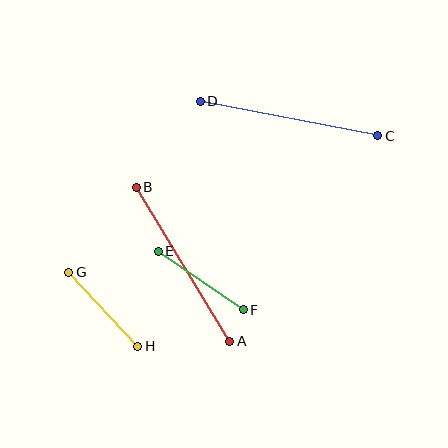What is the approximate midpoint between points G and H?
The midpoint is at approximately (103, 309) pixels.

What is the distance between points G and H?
The distance is approximately 101 pixels.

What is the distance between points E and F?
The distance is approximately 103 pixels.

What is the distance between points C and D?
The distance is approximately 180 pixels.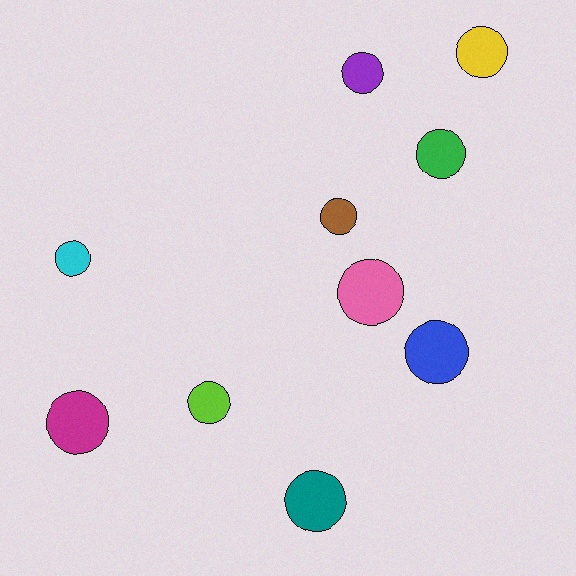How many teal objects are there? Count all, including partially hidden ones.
There is 1 teal object.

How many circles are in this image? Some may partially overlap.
There are 10 circles.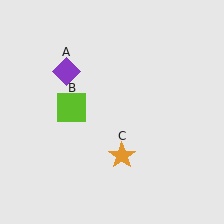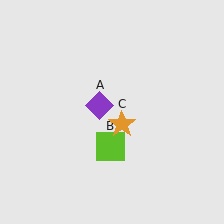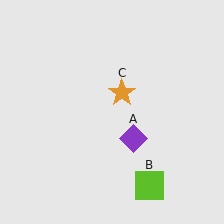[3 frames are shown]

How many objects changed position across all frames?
3 objects changed position: purple diamond (object A), lime square (object B), orange star (object C).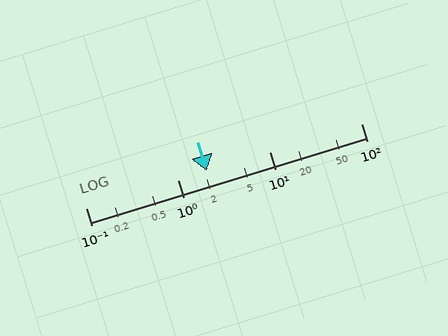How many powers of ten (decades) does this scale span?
The scale spans 3 decades, from 0.1 to 100.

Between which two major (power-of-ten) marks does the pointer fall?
The pointer is between 1 and 10.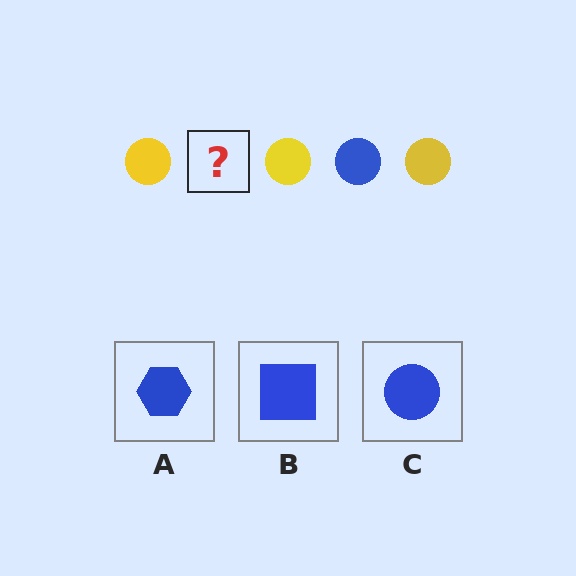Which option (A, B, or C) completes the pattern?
C.